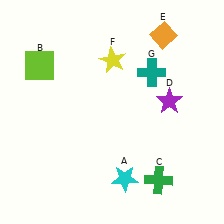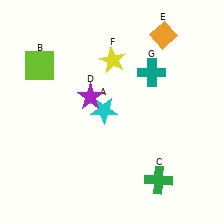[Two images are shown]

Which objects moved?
The objects that moved are: the cyan star (A), the purple star (D).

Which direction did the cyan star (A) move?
The cyan star (A) moved up.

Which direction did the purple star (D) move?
The purple star (D) moved left.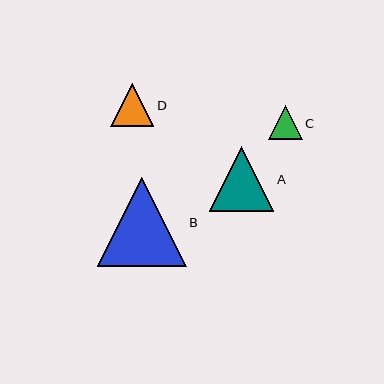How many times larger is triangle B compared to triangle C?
Triangle B is approximately 2.7 times the size of triangle C.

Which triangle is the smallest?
Triangle C is the smallest with a size of approximately 34 pixels.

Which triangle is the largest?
Triangle B is the largest with a size of approximately 89 pixels.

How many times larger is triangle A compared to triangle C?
Triangle A is approximately 1.9 times the size of triangle C.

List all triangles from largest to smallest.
From largest to smallest: B, A, D, C.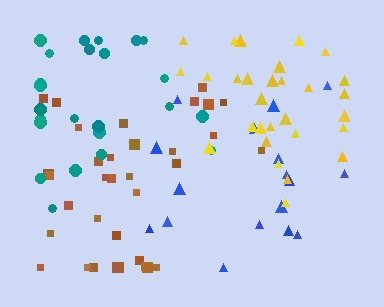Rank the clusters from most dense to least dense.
yellow, brown, teal, blue.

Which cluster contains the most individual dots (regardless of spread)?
Brown (34).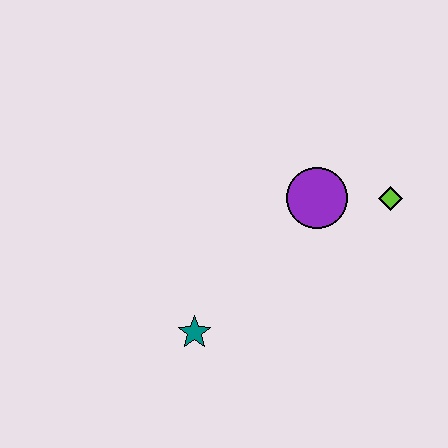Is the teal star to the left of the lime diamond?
Yes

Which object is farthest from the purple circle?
The teal star is farthest from the purple circle.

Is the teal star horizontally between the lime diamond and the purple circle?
No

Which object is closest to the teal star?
The purple circle is closest to the teal star.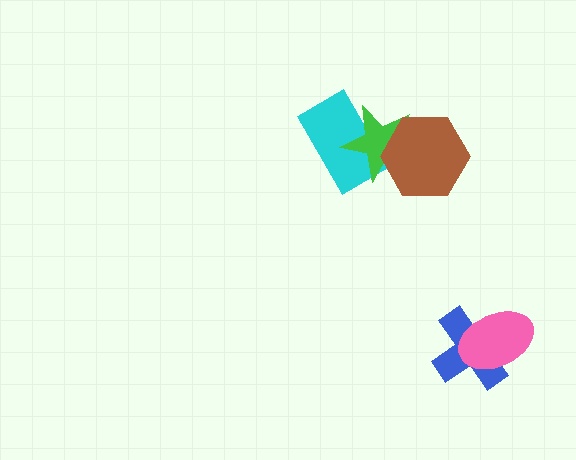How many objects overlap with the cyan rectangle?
1 object overlaps with the cyan rectangle.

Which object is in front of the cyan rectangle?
The green star is in front of the cyan rectangle.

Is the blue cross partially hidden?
Yes, it is partially covered by another shape.